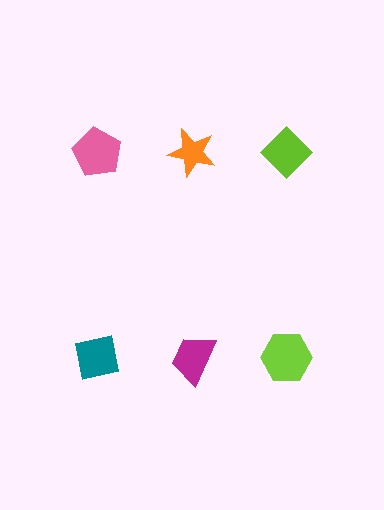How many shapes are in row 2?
3 shapes.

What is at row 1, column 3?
A lime diamond.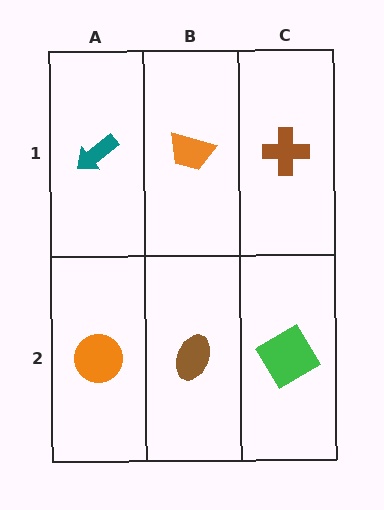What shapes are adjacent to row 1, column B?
A brown ellipse (row 2, column B), a teal arrow (row 1, column A), a brown cross (row 1, column C).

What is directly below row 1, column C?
A green diamond.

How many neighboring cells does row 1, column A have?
2.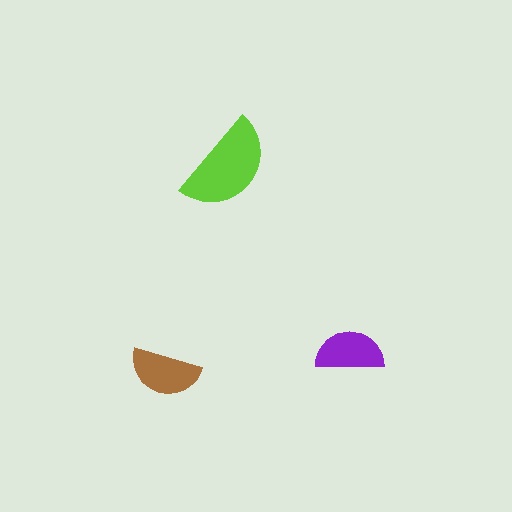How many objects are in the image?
There are 3 objects in the image.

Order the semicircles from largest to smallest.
the lime one, the brown one, the purple one.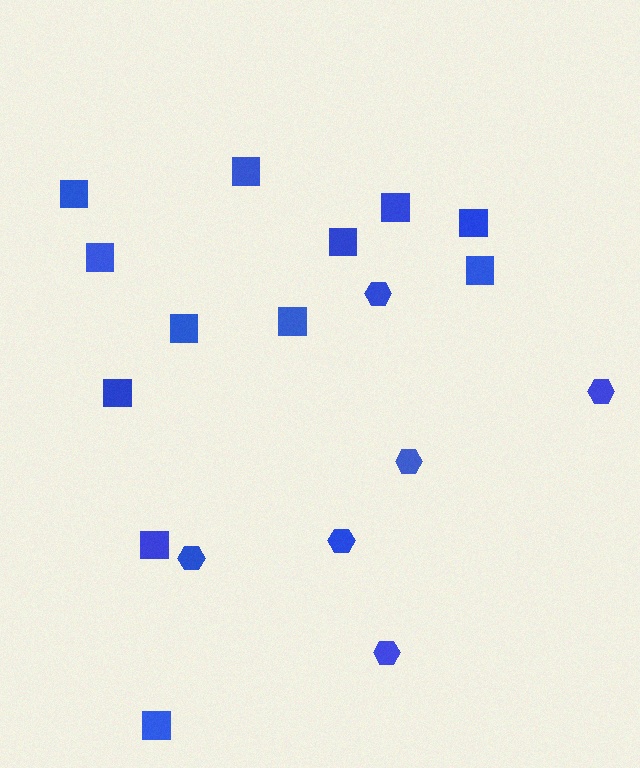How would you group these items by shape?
There are 2 groups: one group of hexagons (6) and one group of squares (12).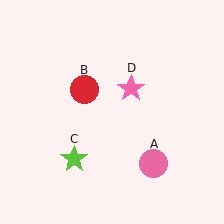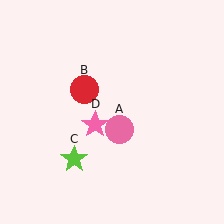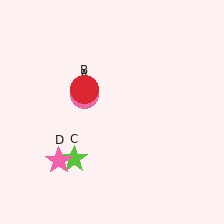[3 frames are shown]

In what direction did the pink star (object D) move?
The pink star (object D) moved down and to the left.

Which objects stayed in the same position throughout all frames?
Red circle (object B) and lime star (object C) remained stationary.